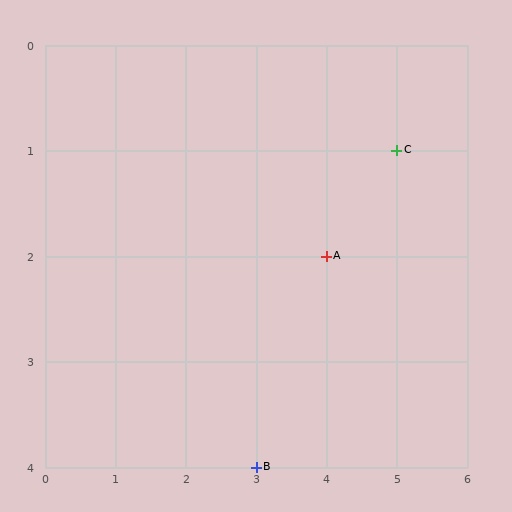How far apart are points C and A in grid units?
Points C and A are 1 column and 1 row apart (about 1.4 grid units diagonally).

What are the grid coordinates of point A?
Point A is at grid coordinates (4, 2).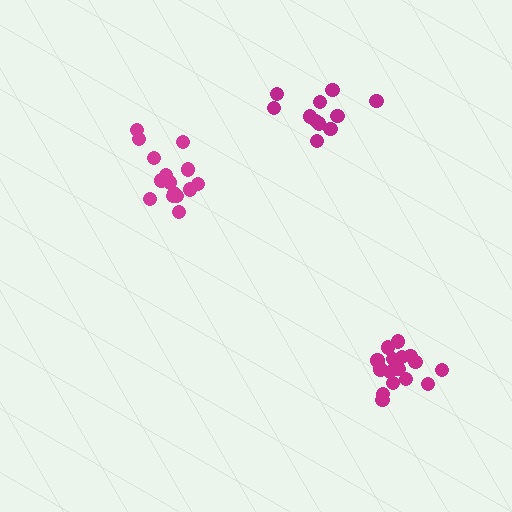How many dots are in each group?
Group 1: 16 dots, Group 2: 11 dots, Group 3: 15 dots (42 total).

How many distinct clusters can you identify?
There are 3 distinct clusters.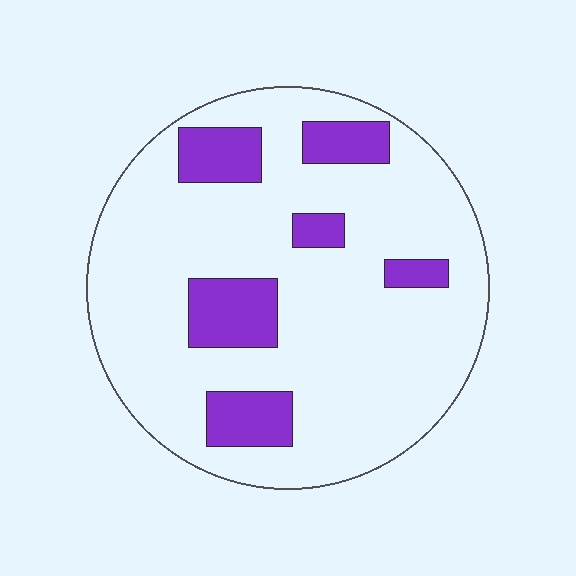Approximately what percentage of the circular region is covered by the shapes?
Approximately 20%.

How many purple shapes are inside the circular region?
6.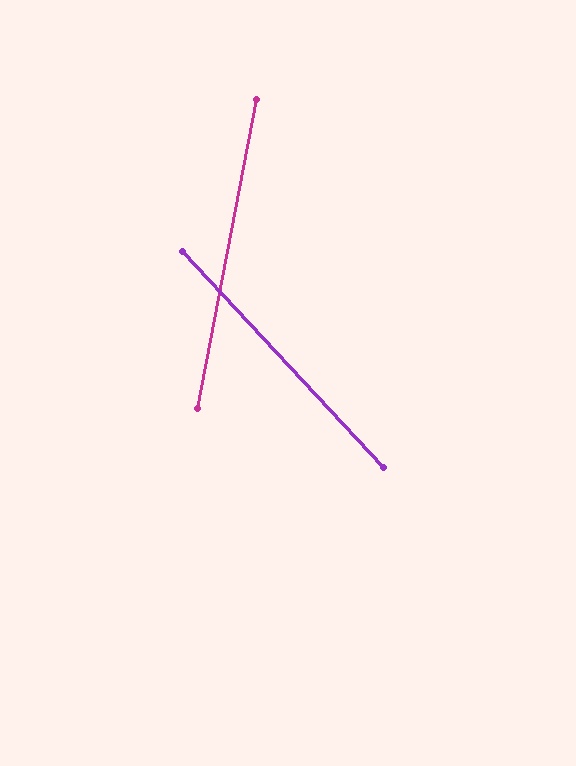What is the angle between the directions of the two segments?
Approximately 54 degrees.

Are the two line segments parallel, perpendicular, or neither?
Neither parallel nor perpendicular — they differ by about 54°.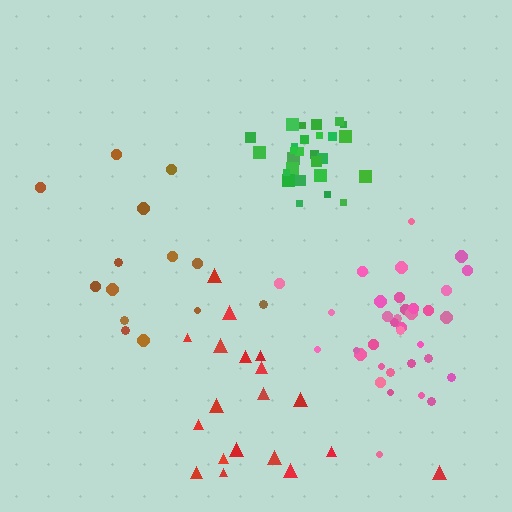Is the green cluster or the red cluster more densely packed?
Green.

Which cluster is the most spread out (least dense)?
Brown.